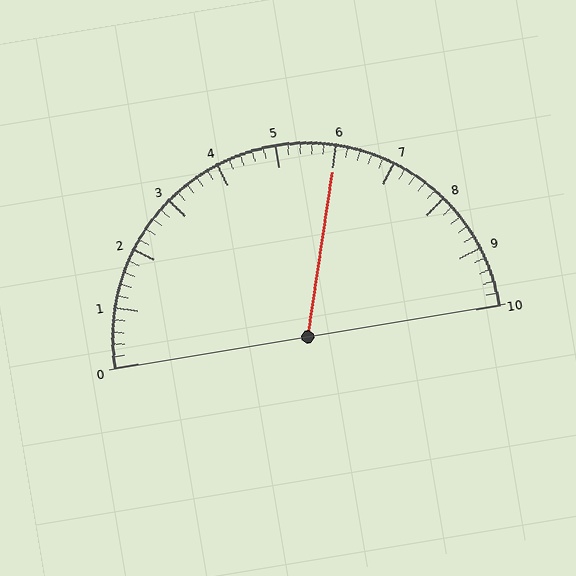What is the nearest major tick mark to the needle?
The nearest major tick mark is 6.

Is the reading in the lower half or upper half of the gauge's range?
The reading is in the upper half of the range (0 to 10).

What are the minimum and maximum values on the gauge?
The gauge ranges from 0 to 10.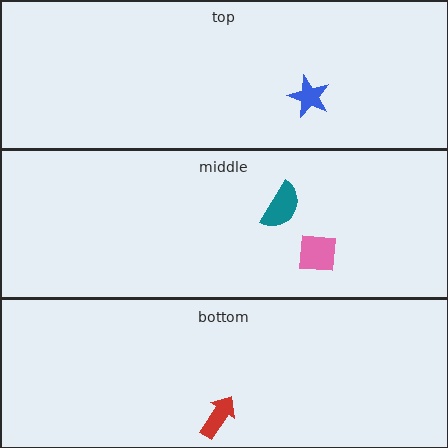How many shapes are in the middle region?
2.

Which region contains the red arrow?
The bottom region.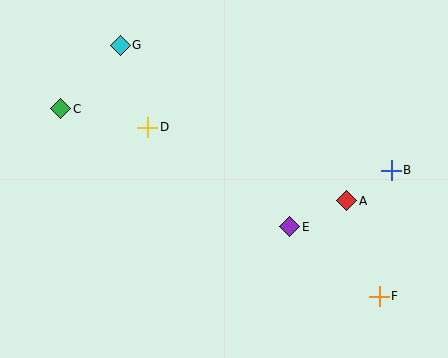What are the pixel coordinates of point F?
Point F is at (379, 296).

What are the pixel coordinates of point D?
Point D is at (148, 127).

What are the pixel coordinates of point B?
Point B is at (391, 170).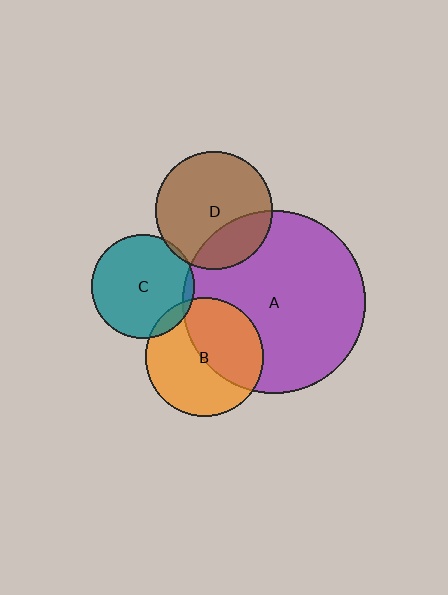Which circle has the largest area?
Circle A (purple).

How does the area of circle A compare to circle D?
Approximately 2.4 times.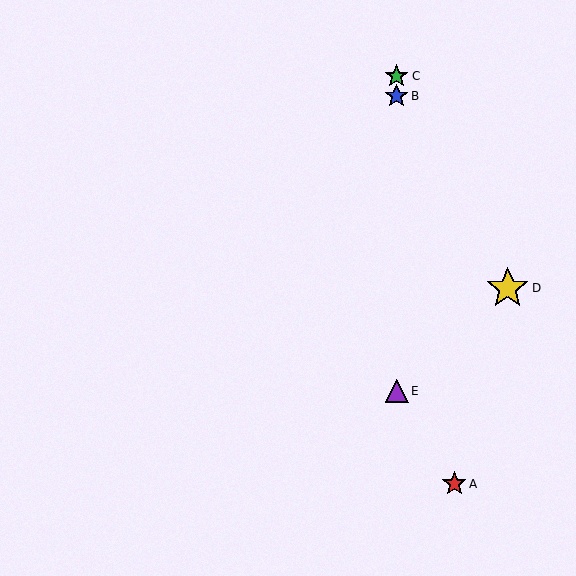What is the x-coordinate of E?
Object E is at x≈397.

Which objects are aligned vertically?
Objects B, C, E are aligned vertically.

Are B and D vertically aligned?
No, B is at x≈397 and D is at x≈508.